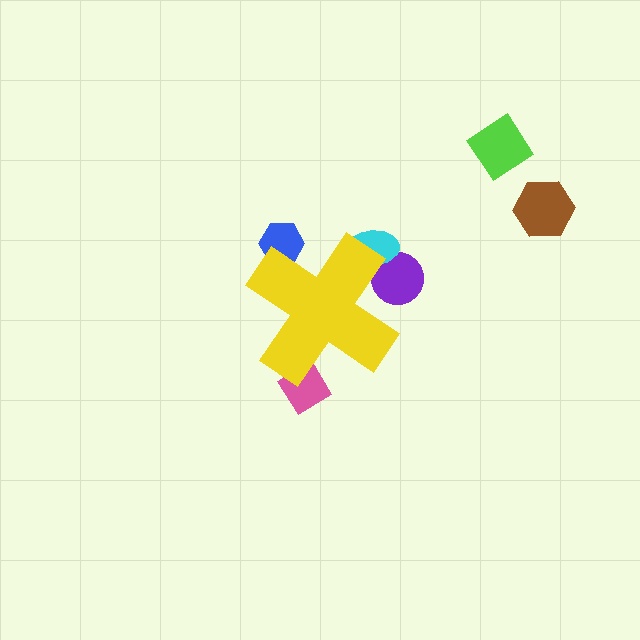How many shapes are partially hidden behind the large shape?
4 shapes are partially hidden.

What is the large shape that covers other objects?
A yellow cross.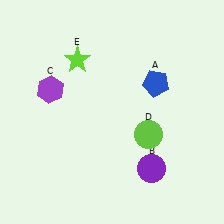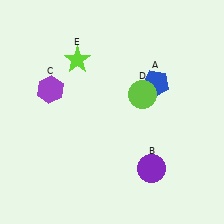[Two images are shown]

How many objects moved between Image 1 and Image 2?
1 object moved between the two images.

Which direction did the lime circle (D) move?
The lime circle (D) moved up.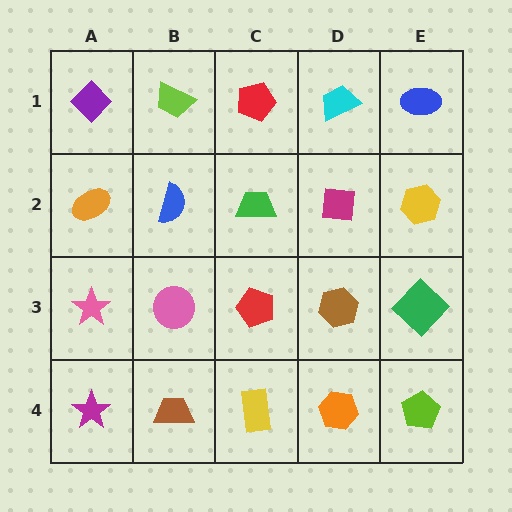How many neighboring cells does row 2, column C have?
4.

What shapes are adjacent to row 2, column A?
A purple diamond (row 1, column A), a pink star (row 3, column A), a blue semicircle (row 2, column B).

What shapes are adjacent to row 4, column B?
A pink circle (row 3, column B), a magenta star (row 4, column A), a yellow rectangle (row 4, column C).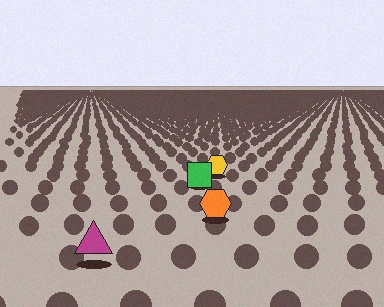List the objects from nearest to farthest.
From nearest to farthest: the magenta triangle, the orange hexagon, the green square, the yellow hexagon.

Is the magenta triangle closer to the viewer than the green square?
Yes. The magenta triangle is closer — you can tell from the texture gradient: the ground texture is coarser near it.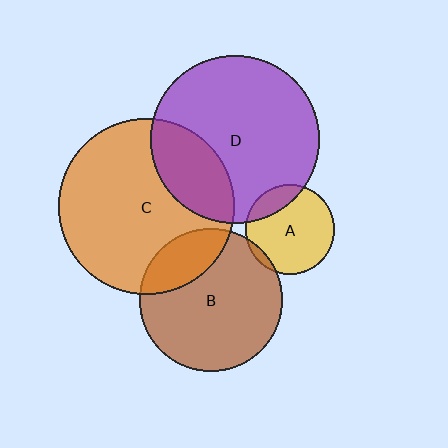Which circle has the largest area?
Circle C (orange).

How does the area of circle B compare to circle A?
Approximately 2.5 times.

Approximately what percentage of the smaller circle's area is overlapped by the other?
Approximately 5%.